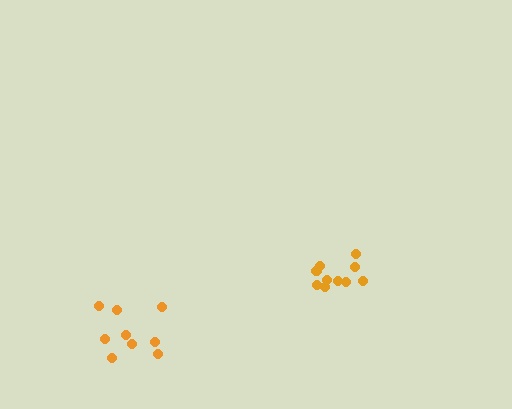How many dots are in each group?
Group 1: 10 dots, Group 2: 9 dots (19 total).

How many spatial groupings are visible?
There are 2 spatial groupings.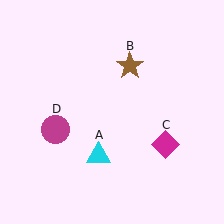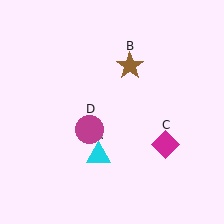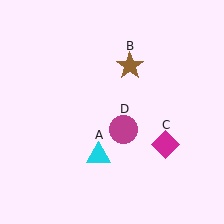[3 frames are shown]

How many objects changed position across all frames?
1 object changed position: magenta circle (object D).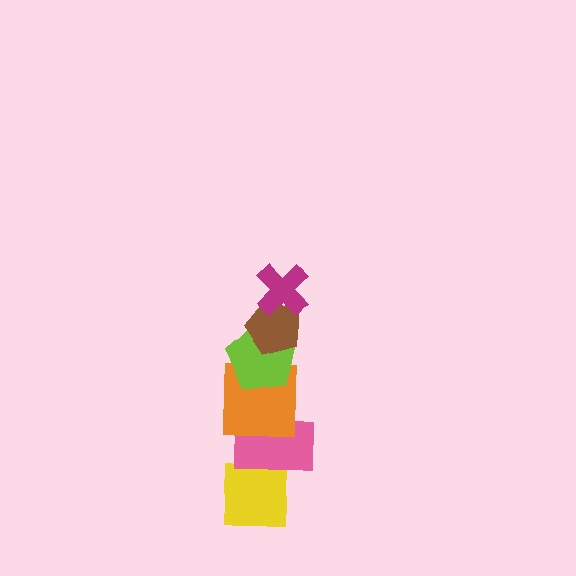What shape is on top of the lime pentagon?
The brown pentagon is on top of the lime pentagon.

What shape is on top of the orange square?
The lime pentagon is on top of the orange square.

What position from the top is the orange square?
The orange square is 4th from the top.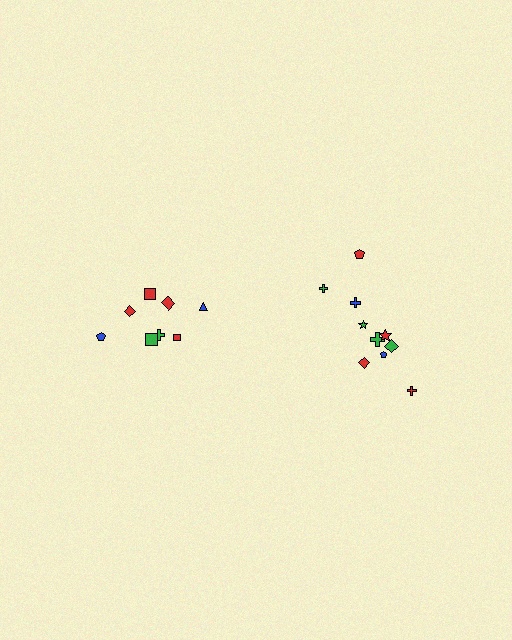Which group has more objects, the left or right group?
The right group.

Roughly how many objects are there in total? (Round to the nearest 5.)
Roughly 20 objects in total.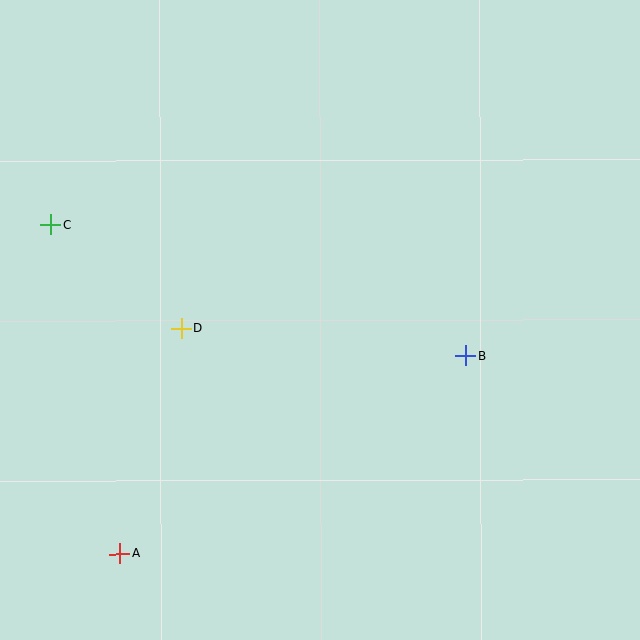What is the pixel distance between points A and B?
The distance between A and B is 400 pixels.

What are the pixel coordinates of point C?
Point C is at (51, 224).